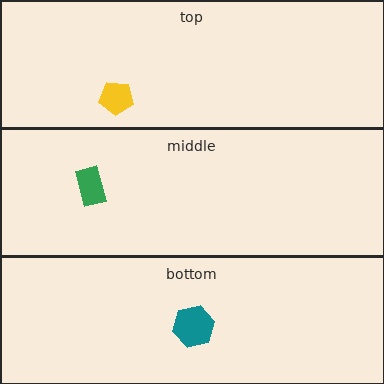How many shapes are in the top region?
1.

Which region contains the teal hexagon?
The bottom region.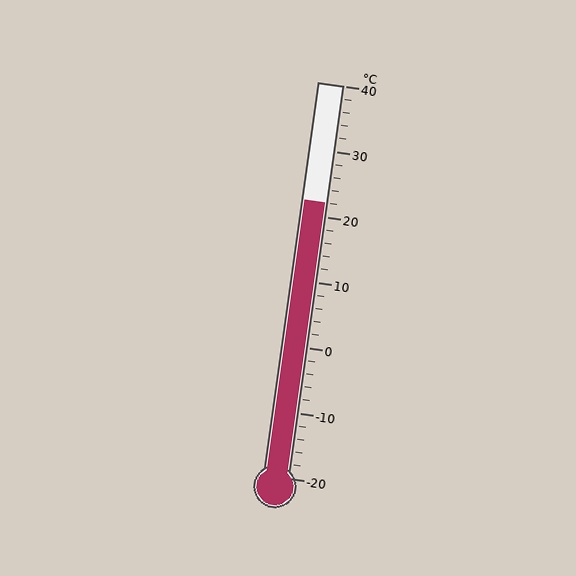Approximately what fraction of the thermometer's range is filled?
The thermometer is filled to approximately 70% of its range.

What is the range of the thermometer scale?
The thermometer scale ranges from -20°C to 40°C.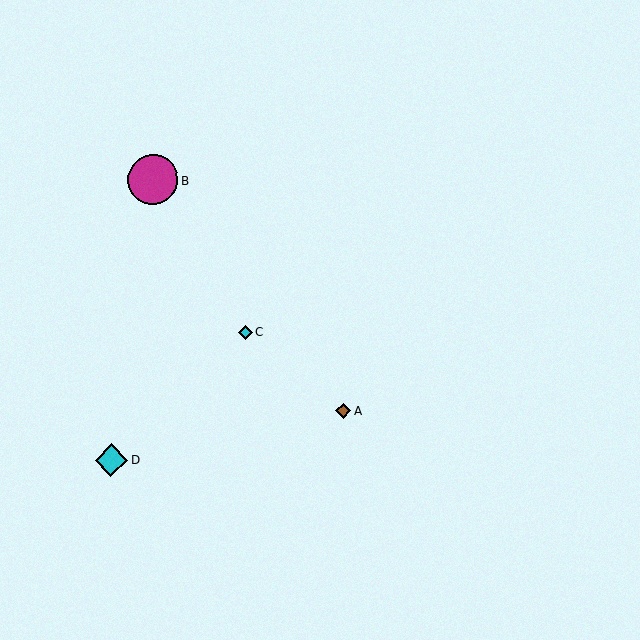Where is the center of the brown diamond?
The center of the brown diamond is at (343, 411).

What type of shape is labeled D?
Shape D is a cyan diamond.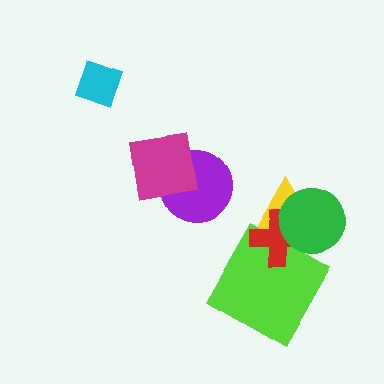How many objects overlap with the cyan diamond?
0 objects overlap with the cyan diamond.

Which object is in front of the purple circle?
The magenta square is in front of the purple circle.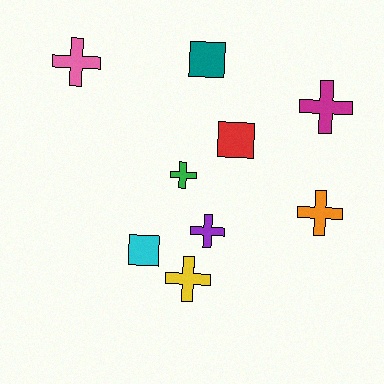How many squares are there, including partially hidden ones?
There are 3 squares.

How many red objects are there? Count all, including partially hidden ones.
There is 1 red object.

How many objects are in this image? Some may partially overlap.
There are 9 objects.